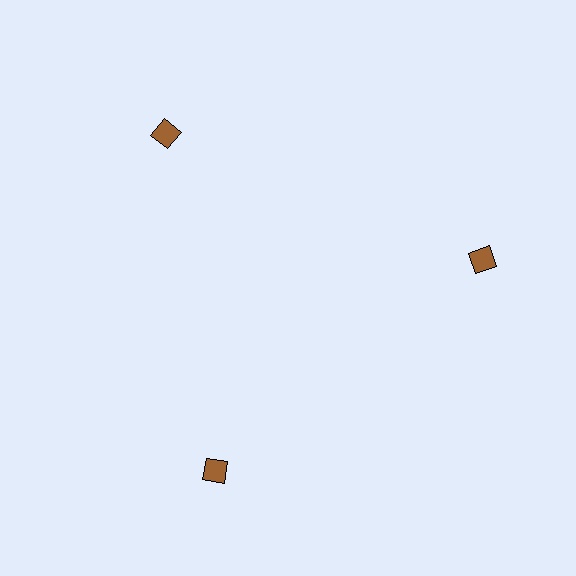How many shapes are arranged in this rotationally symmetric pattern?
There are 3 shapes, arranged in 3 groups of 1.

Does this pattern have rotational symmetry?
Yes, this pattern has 3-fold rotational symmetry. It looks the same after rotating 120 degrees around the center.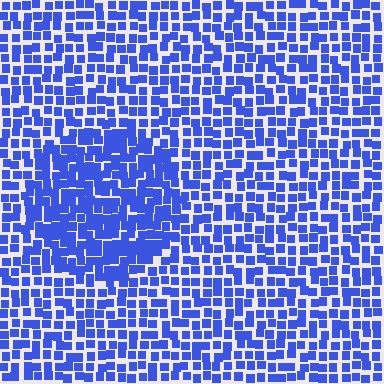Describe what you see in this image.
The image contains small blue elements arranged at two different densities. A circle-shaped region is visible where the elements are more densely packed than the surrounding area.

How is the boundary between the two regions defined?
The boundary is defined by a change in element density (approximately 1.5x ratio). All elements are the same color, size, and shape.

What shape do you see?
I see a circle.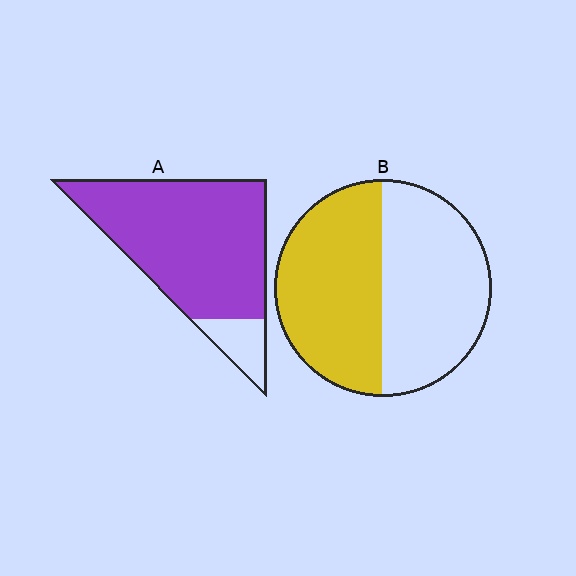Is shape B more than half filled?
Roughly half.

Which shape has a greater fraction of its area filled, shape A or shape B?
Shape A.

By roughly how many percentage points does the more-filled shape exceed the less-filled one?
By roughly 40 percentage points (A over B).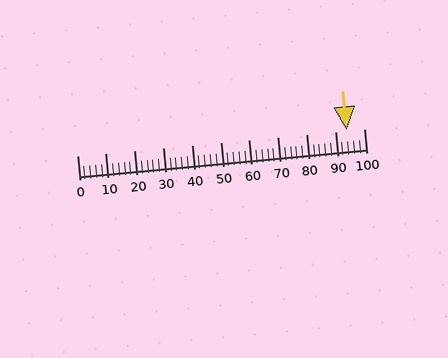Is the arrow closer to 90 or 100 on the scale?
The arrow is closer to 90.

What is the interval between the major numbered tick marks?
The major tick marks are spaced 10 units apart.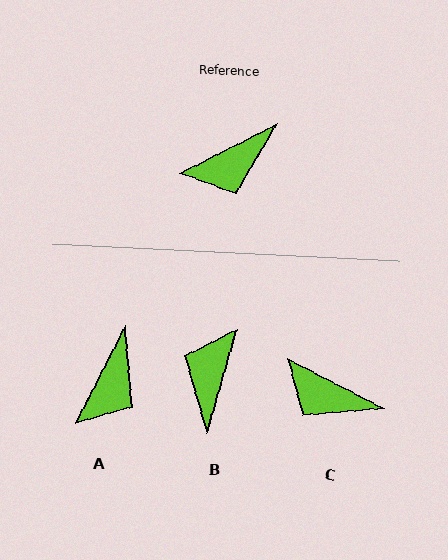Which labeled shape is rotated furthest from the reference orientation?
B, about 133 degrees away.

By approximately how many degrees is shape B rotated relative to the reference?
Approximately 133 degrees clockwise.